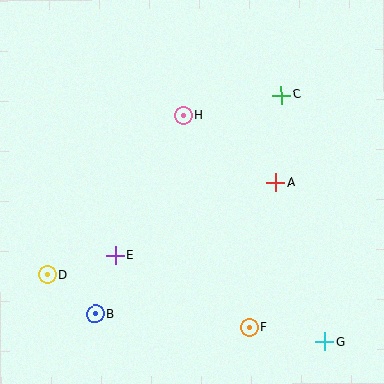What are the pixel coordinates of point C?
Point C is at (281, 95).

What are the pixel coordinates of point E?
Point E is at (116, 256).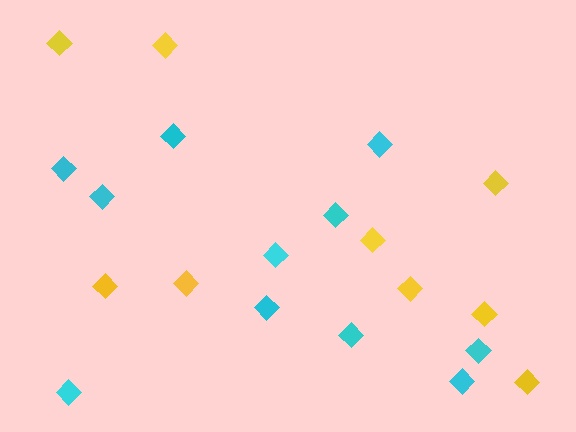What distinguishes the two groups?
There are 2 groups: one group of yellow diamonds (9) and one group of cyan diamonds (11).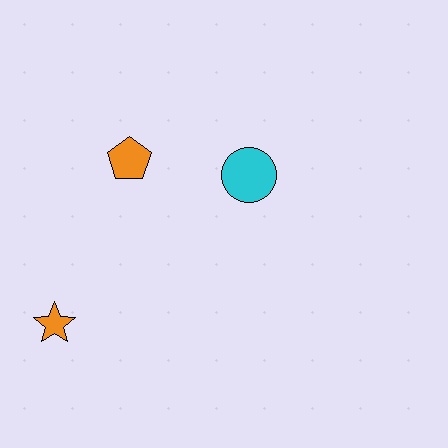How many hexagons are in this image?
There are no hexagons.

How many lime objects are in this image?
There are no lime objects.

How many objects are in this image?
There are 3 objects.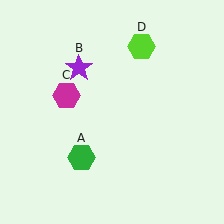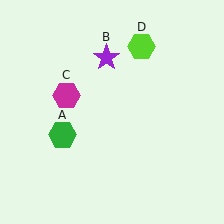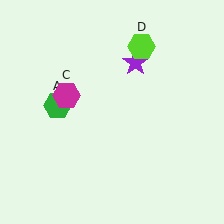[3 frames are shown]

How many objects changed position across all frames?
2 objects changed position: green hexagon (object A), purple star (object B).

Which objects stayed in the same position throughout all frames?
Magenta hexagon (object C) and lime hexagon (object D) remained stationary.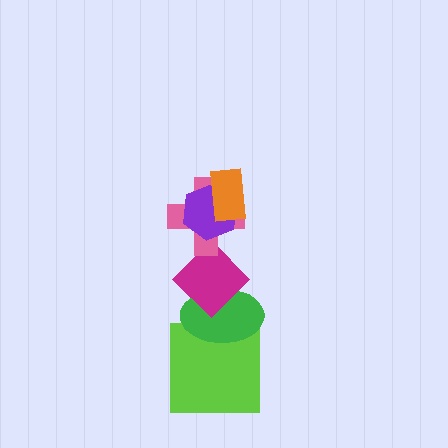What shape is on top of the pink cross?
The purple hexagon is on top of the pink cross.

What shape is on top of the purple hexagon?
The orange rectangle is on top of the purple hexagon.